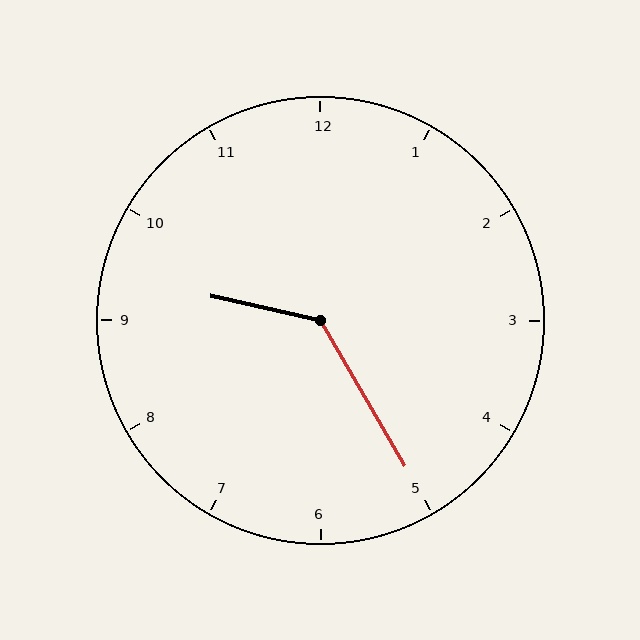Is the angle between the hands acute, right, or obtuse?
It is obtuse.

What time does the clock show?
9:25.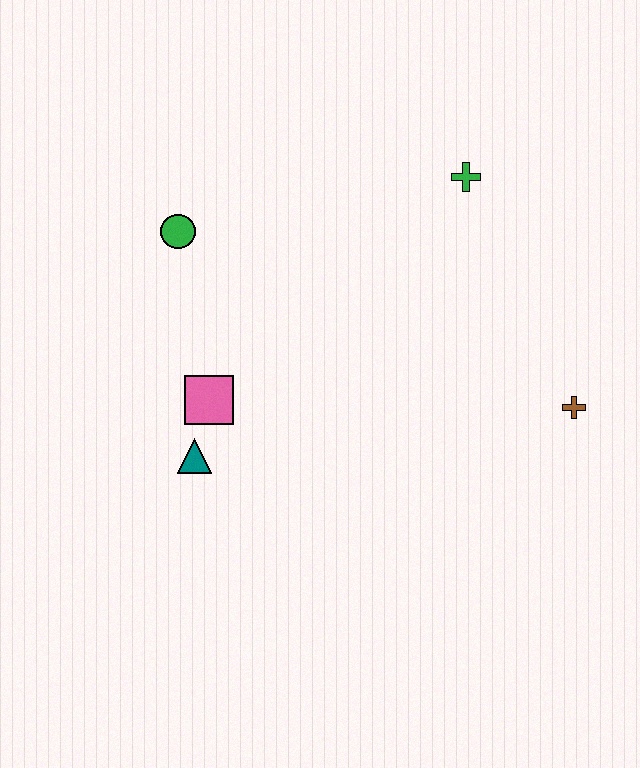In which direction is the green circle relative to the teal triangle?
The green circle is above the teal triangle.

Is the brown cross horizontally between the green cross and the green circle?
No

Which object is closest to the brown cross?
The green cross is closest to the brown cross.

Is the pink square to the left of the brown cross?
Yes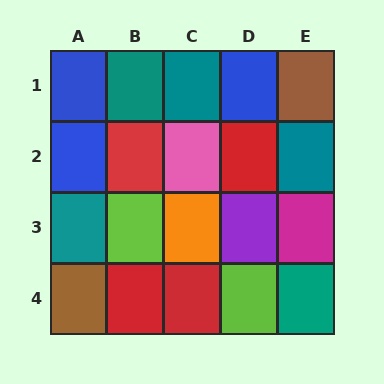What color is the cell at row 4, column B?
Red.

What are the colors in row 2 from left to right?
Blue, red, pink, red, teal.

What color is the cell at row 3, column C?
Orange.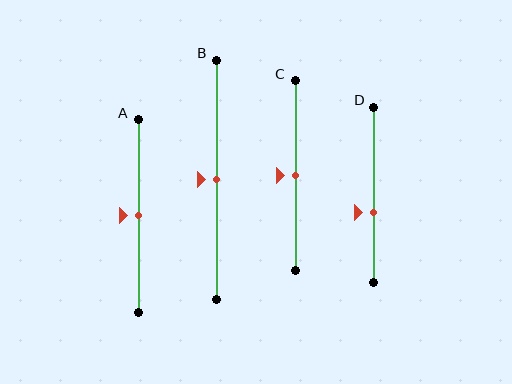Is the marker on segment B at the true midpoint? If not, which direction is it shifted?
Yes, the marker on segment B is at the true midpoint.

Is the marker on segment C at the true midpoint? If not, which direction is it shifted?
Yes, the marker on segment C is at the true midpoint.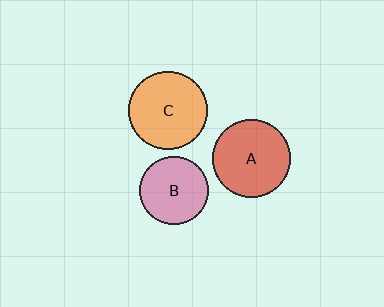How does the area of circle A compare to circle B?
Approximately 1.3 times.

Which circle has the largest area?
Circle C (orange).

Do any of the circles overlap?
No, none of the circles overlap.